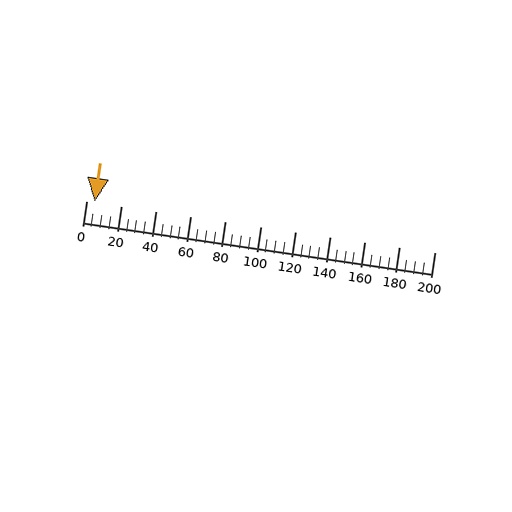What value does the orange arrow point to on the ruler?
The orange arrow points to approximately 5.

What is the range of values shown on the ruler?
The ruler shows values from 0 to 200.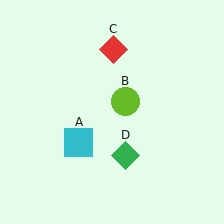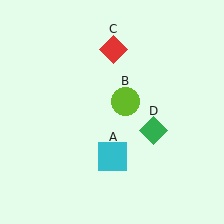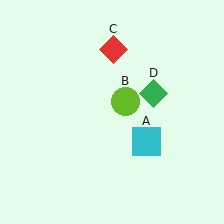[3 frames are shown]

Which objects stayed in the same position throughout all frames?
Lime circle (object B) and red diamond (object C) remained stationary.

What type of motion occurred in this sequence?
The cyan square (object A), green diamond (object D) rotated counterclockwise around the center of the scene.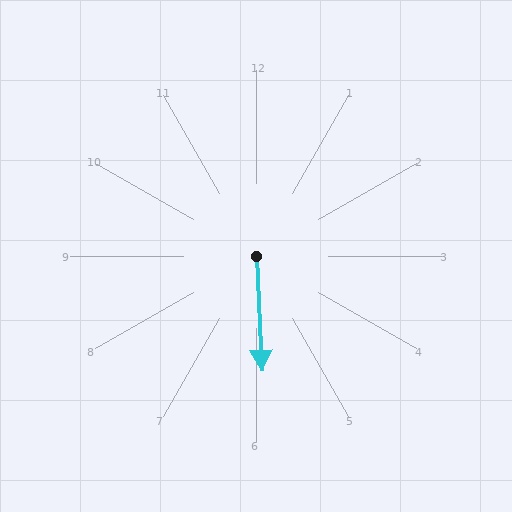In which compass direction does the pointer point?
South.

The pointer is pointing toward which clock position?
Roughly 6 o'clock.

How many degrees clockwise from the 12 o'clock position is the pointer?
Approximately 177 degrees.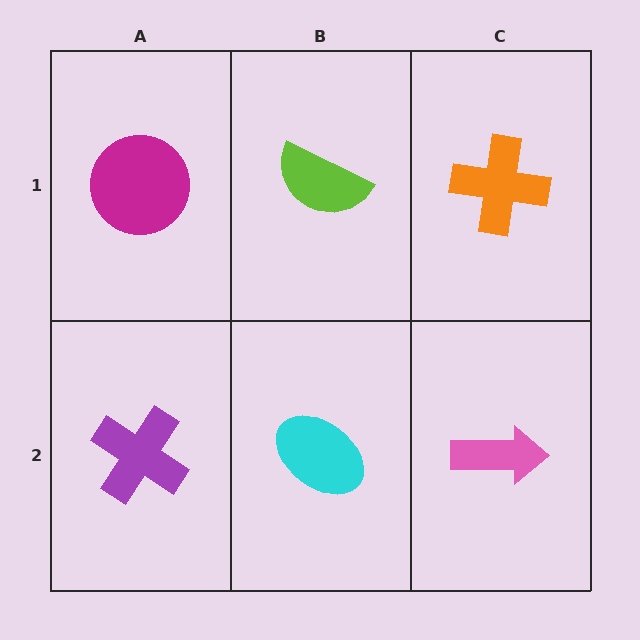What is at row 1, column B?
A lime semicircle.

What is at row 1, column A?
A magenta circle.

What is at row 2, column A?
A purple cross.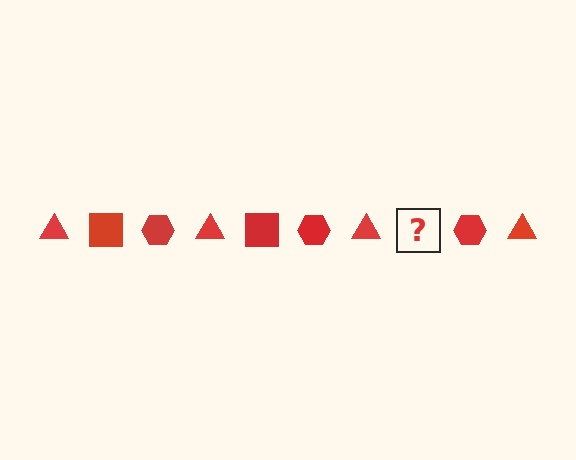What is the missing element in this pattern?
The missing element is a red square.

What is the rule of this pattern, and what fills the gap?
The rule is that the pattern cycles through triangle, square, hexagon shapes in red. The gap should be filled with a red square.